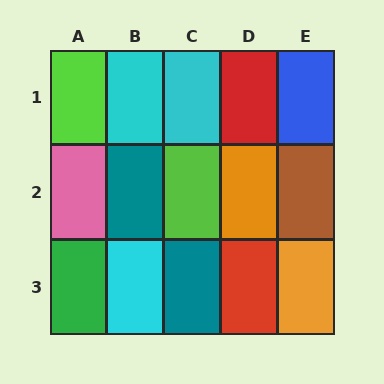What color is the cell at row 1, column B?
Cyan.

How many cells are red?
2 cells are red.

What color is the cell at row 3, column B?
Cyan.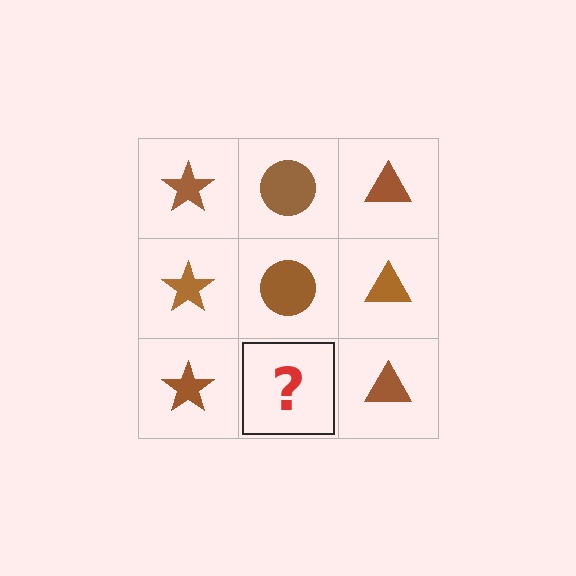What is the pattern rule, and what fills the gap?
The rule is that each column has a consistent shape. The gap should be filled with a brown circle.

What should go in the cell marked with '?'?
The missing cell should contain a brown circle.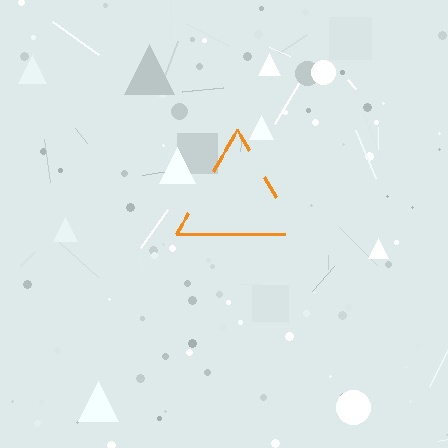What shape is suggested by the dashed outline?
The dashed outline suggests a triangle.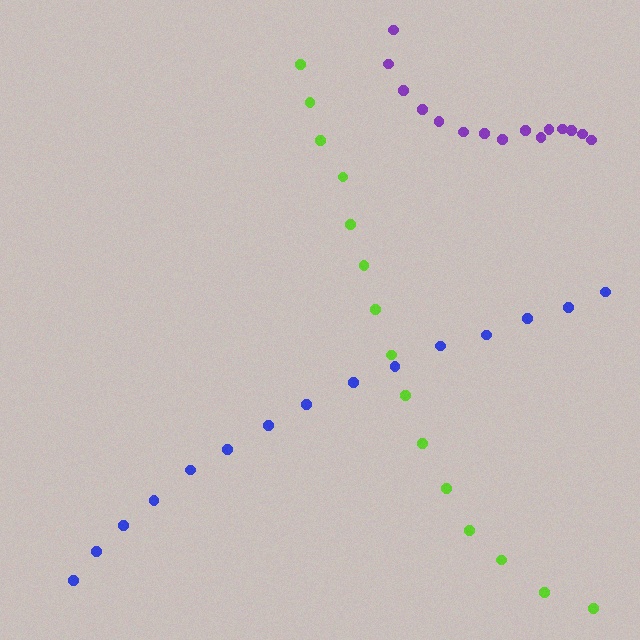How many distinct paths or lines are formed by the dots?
There are 3 distinct paths.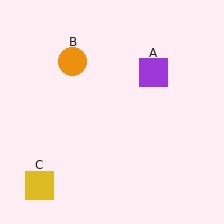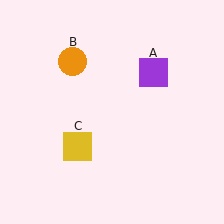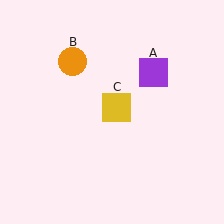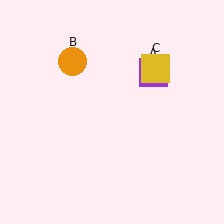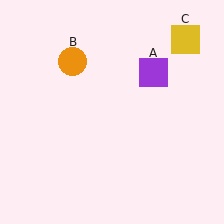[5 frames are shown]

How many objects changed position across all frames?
1 object changed position: yellow square (object C).